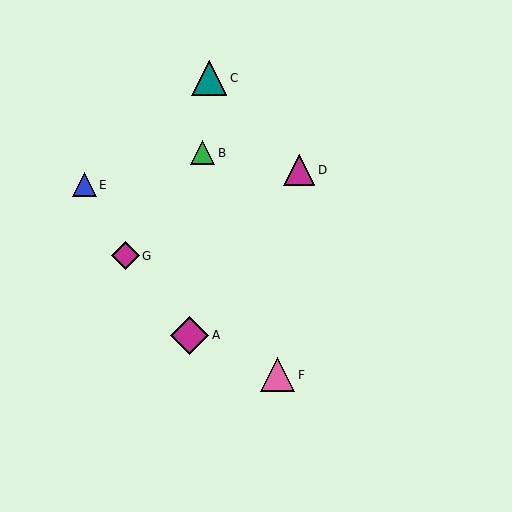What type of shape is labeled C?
Shape C is a teal triangle.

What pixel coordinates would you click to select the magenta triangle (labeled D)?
Click at (299, 170) to select the magenta triangle D.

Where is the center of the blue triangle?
The center of the blue triangle is at (84, 185).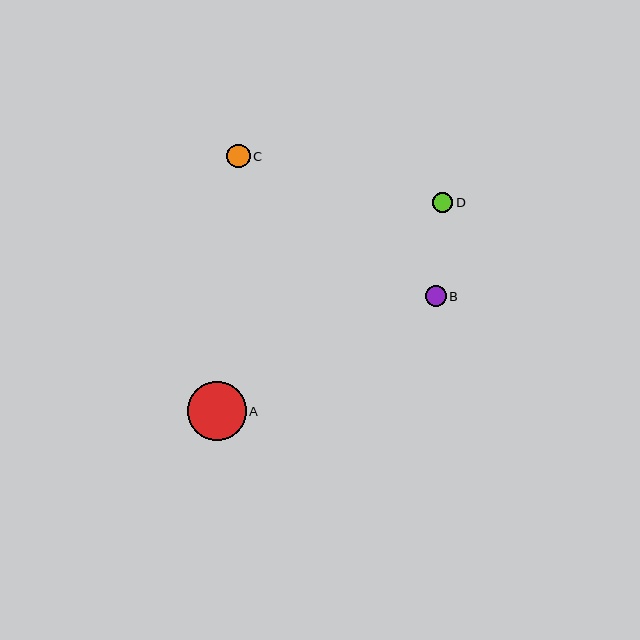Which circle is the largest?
Circle A is the largest with a size of approximately 59 pixels.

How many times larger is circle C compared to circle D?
Circle C is approximately 1.2 times the size of circle D.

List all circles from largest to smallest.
From largest to smallest: A, C, B, D.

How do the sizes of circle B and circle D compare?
Circle B and circle D are approximately the same size.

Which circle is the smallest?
Circle D is the smallest with a size of approximately 20 pixels.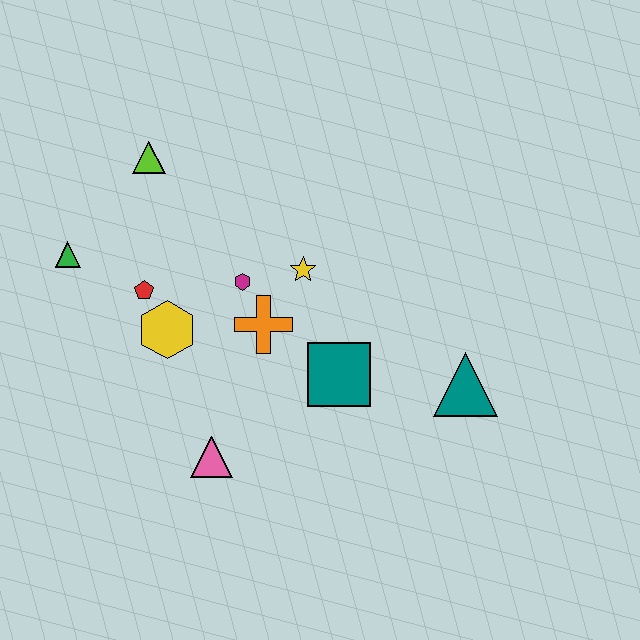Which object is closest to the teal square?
The orange cross is closest to the teal square.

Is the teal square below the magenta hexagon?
Yes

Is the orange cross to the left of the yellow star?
Yes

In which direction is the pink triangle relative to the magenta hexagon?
The pink triangle is below the magenta hexagon.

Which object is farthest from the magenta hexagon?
The teal triangle is farthest from the magenta hexagon.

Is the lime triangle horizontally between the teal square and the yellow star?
No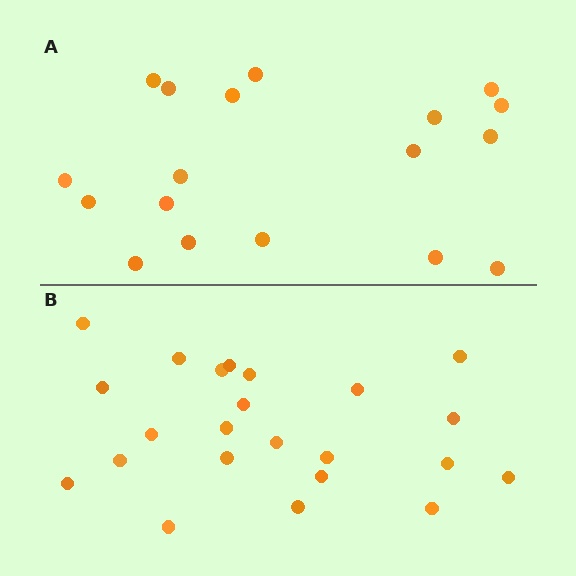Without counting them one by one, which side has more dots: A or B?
Region B (the bottom region) has more dots.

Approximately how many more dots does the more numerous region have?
Region B has about 5 more dots than region A.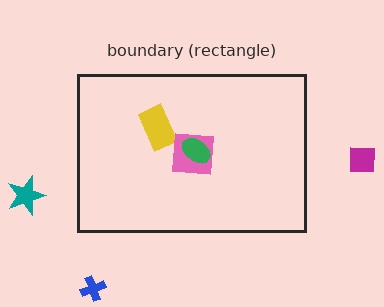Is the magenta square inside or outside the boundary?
Outside.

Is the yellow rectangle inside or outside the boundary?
Inside.